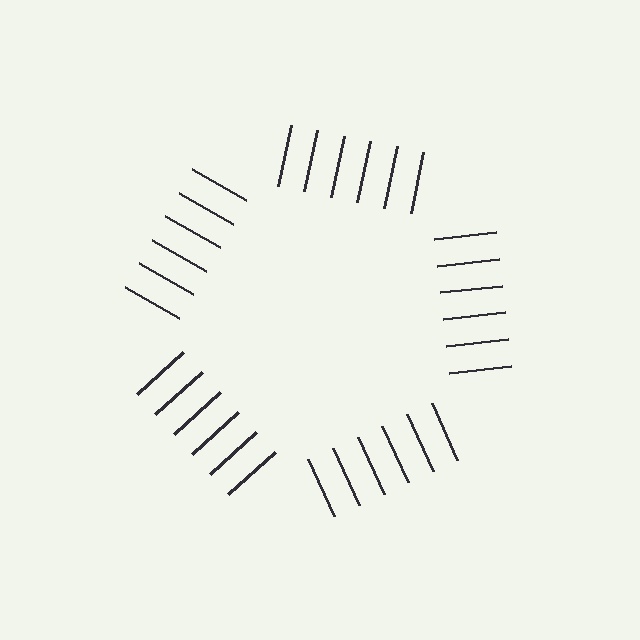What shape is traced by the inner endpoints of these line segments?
An illusory pentagon — the line segments terminate on its edges but no continuous stroke is drawn.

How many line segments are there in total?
30 — 6 along each of the 5 edges.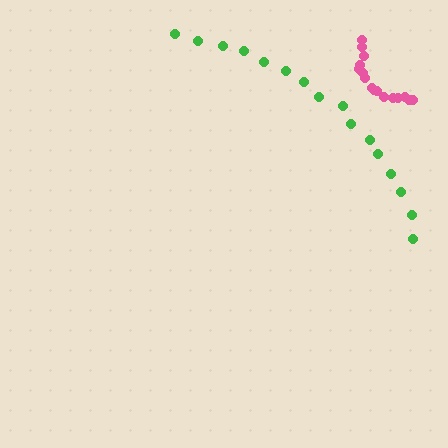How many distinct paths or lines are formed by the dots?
There are 2 distinct paths.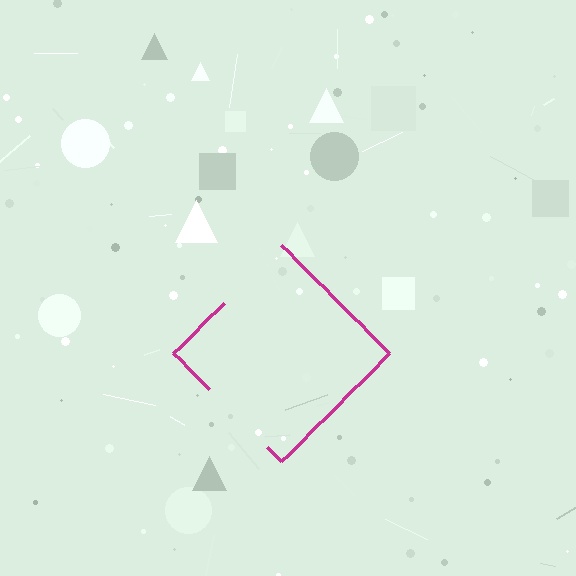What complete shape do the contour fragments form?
The contour fragments form a diamond.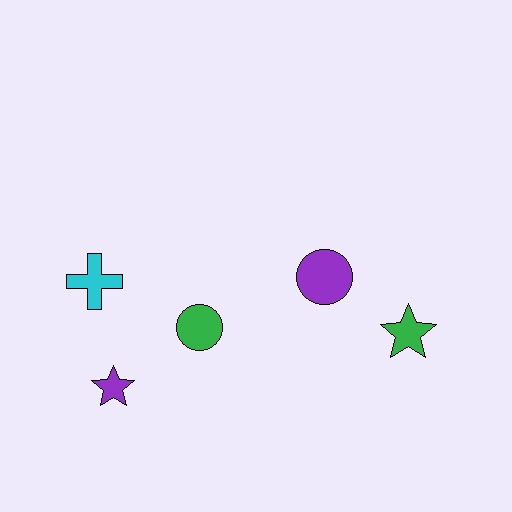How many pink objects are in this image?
There are no pink objects.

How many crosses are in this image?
There is 1 cross.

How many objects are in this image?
There are 5 objects.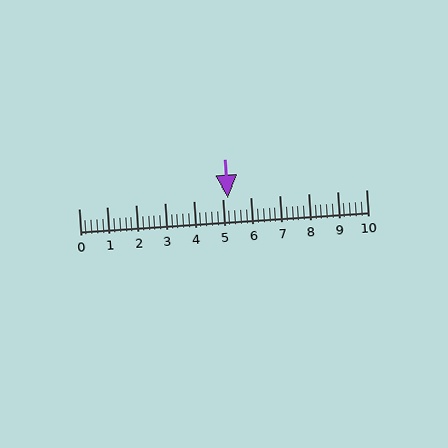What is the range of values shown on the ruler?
The ruler shows values from 0 to 10.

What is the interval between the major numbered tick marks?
The major tick marks are spaced 1 units apart.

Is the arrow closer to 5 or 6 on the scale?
The arrow is closer to 5.